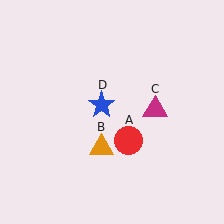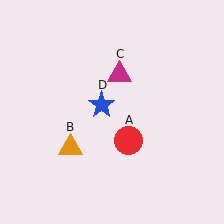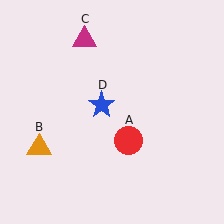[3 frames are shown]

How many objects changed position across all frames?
2 objects changed position: orange triangle (object B), magenta triangle (object C).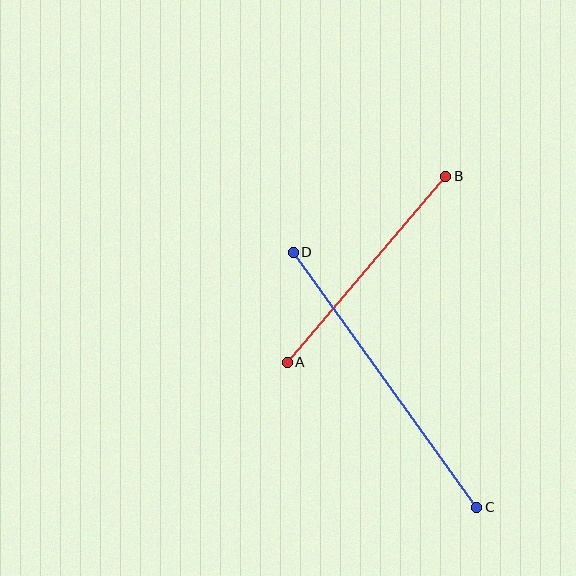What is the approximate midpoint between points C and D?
The midpoint is at approximately (385, 380) pixels.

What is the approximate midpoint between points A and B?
The midpoint is at approximately (367, 269) pixels.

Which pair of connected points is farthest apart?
Points C and D are farthest apart.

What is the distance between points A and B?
The distance is approximately 244 pixels.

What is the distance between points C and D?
The distance is approximately 314 pixels.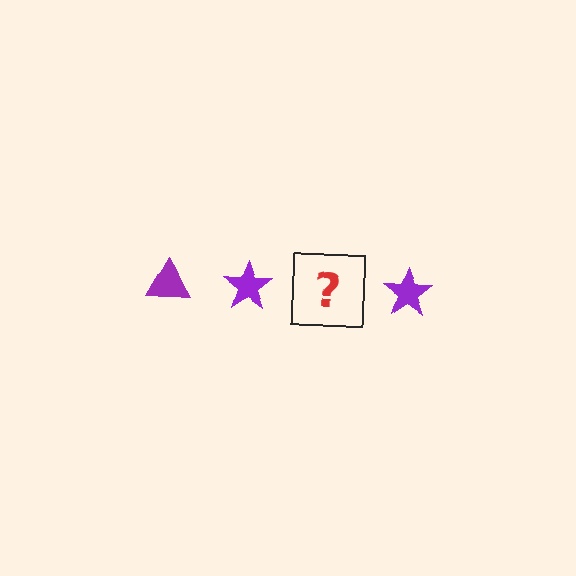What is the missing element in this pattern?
The missing element is a purple triangle.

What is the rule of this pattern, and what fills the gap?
The rule is that the pattern cycles through triangle, star shapes in purple. The gap should be filled with a purple triangle.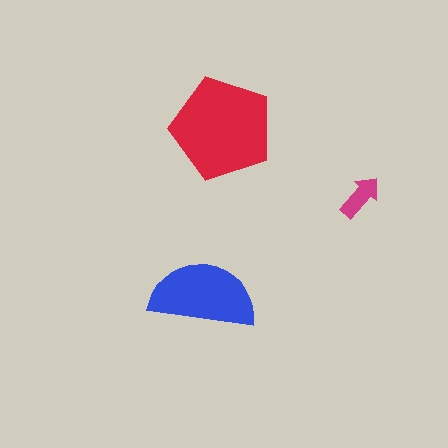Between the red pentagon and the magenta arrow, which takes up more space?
The red pentagon.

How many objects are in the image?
There are 3 objects in the image.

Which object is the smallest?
The magenta arrow.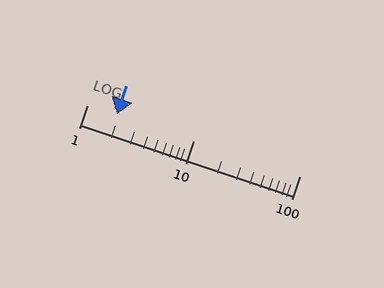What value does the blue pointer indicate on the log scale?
The pointer indicates approximately 1.9.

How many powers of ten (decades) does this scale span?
The scale spans 2 decades, from 1 to 100.